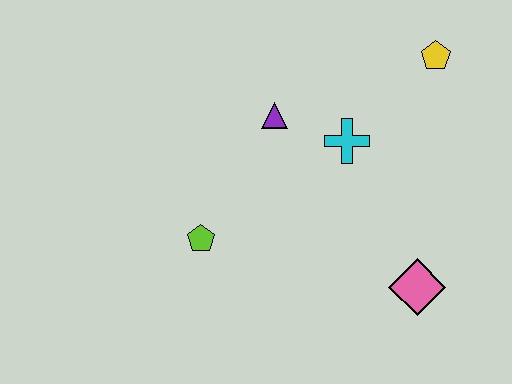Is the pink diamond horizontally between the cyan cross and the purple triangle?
No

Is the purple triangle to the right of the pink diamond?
No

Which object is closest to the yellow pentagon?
The cyan cross is closest to the yellow pentagon.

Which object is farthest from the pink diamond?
The yellow pentagon is farthest from the pink diamond.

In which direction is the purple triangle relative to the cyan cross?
The purple triangle is to the left of the cyan cross.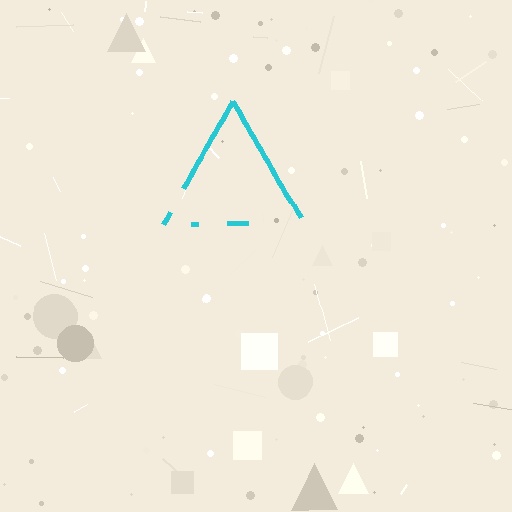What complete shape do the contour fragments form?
The contour fragments form a triangle.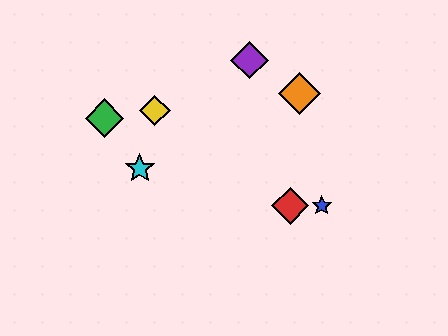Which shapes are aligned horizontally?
The red diamond, the blue star are aligned horizontally.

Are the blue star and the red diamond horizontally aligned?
Yes, both are at y≈206.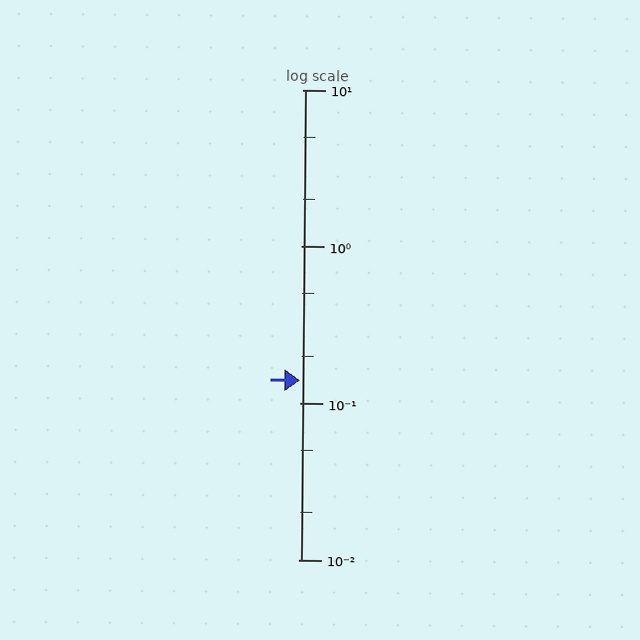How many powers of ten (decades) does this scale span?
The scale spans 3 decades, from 0.01 to 10.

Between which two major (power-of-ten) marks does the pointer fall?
The pointer is between 0.1 and 1.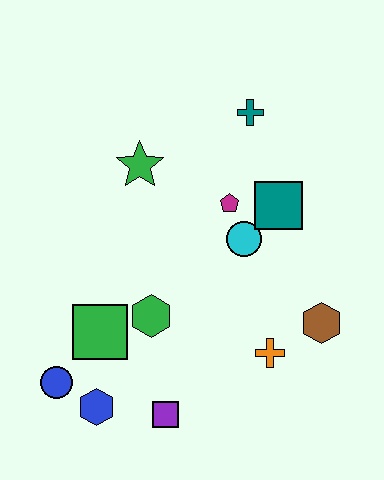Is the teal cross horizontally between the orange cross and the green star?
Yes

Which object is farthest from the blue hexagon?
The teal cross is farthest from the blue hexagon.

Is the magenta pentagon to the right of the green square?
Yes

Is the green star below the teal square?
No